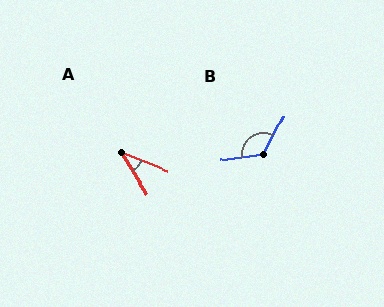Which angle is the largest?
B, at approximately 125 degrees.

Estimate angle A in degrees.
Approximately 36 degrees.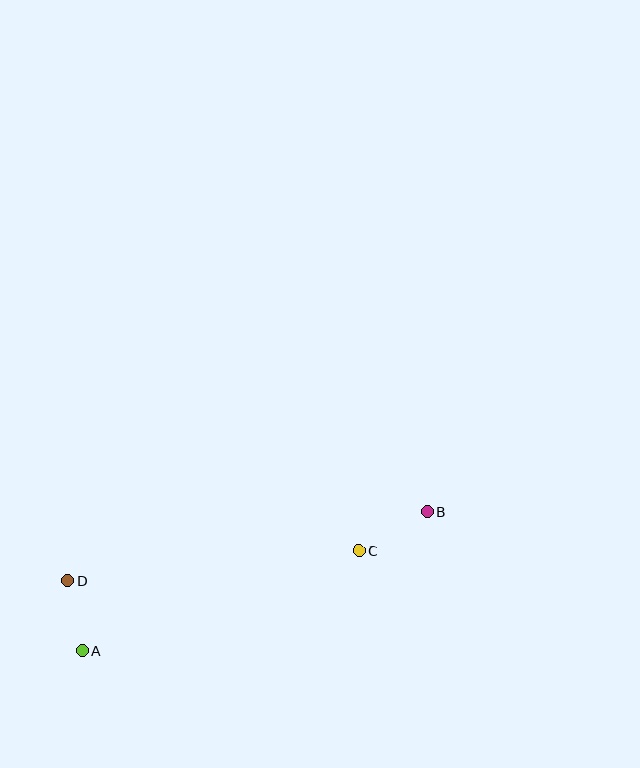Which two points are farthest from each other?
Points A and B are farthest from each other.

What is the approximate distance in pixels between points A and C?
The distance between A and C is approximately 294 pixels.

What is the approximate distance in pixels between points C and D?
The distance between C and D is approximately 293 pixels.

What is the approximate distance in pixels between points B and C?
The distance between B and C is approximately 79 pixels.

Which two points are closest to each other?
Points A and D are closest to each other.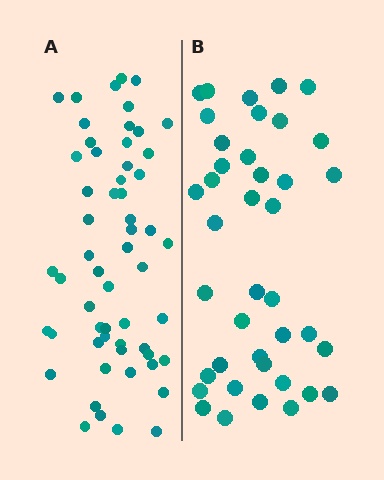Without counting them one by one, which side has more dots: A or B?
Region A (the left region) has more dots.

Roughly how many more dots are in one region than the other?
Region A has approximately 15 more dots than region B.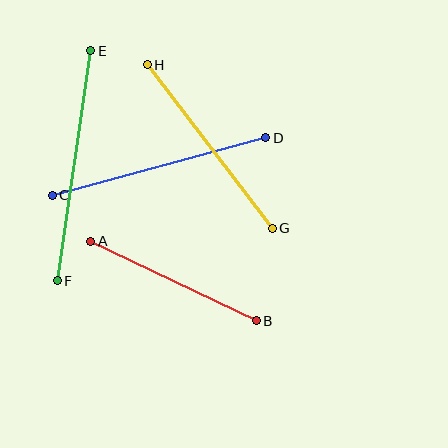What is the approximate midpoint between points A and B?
The midpoint is at approximately (174, 281) pixels.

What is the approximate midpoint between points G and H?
The midpoint is at approximately (210, 146) pixels.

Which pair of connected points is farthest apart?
Points E and F are farthest apart.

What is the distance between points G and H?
The distance is approximately 206 pixels.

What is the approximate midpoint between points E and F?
The midpoint is at approximately (74, 166) pixels.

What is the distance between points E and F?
The distance is approximately 233 pixels.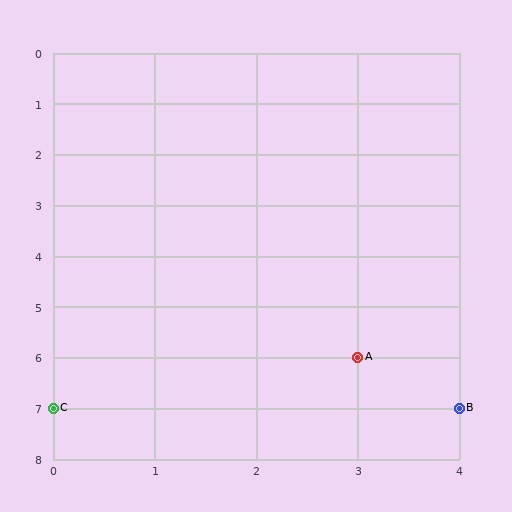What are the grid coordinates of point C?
Point C is at grid coordinates (0, 7).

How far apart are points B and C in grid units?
Points B and C are 4 columns apart.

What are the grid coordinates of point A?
Point A is at grid coordinates (3, 6).